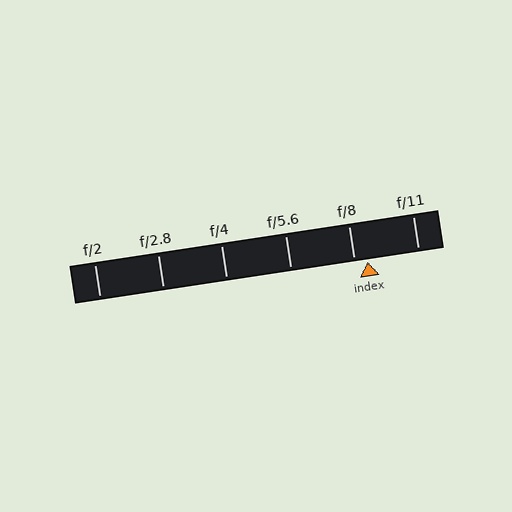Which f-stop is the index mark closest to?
The index mark is closest to f/8.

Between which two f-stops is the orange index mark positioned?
The index mark is between f/8 and f/11.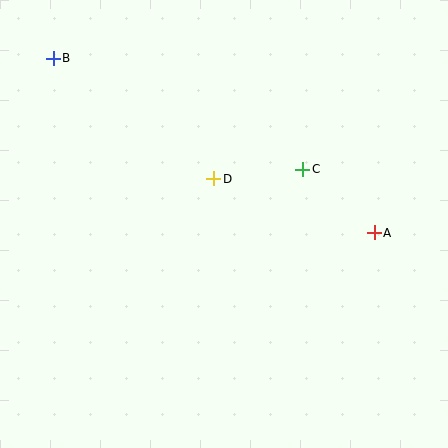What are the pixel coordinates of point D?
Point D is at (214, 179).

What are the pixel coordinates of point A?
Point A is at (374, 233).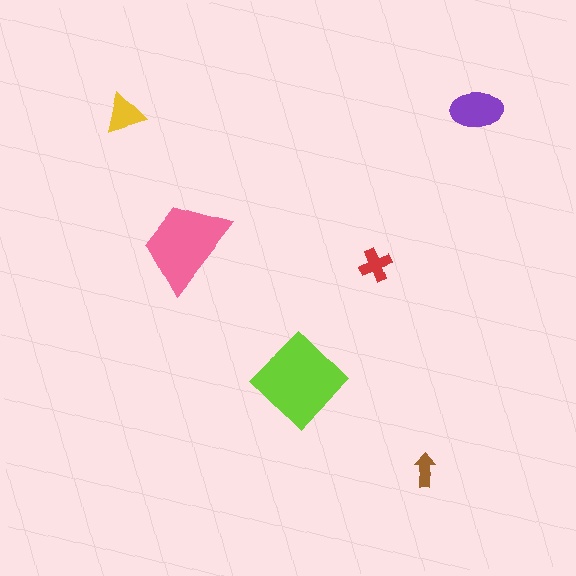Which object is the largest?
The lime diamond.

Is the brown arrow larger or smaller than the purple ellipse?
Smaller.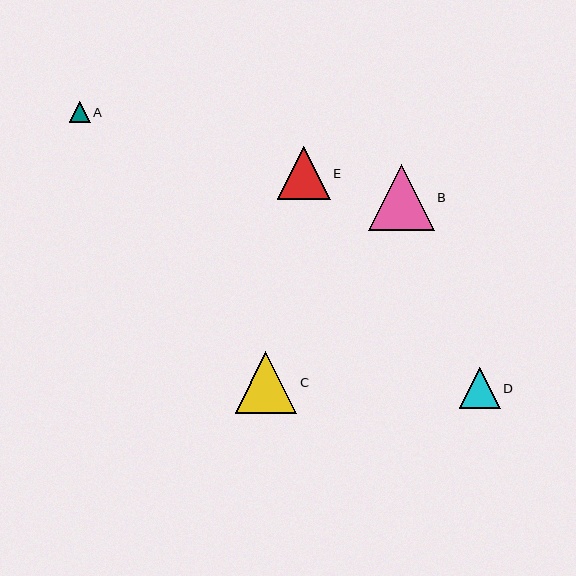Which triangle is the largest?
Triangle B is the largest with a size of approximately 65 pixels.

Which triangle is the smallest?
Triangle A is the smallest with a size of approximately 21 pixels.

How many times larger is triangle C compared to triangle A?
Triangle C is approximately 2.9 times the size of triangle A.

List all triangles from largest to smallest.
From largest to smallest: B, C, E, D, A.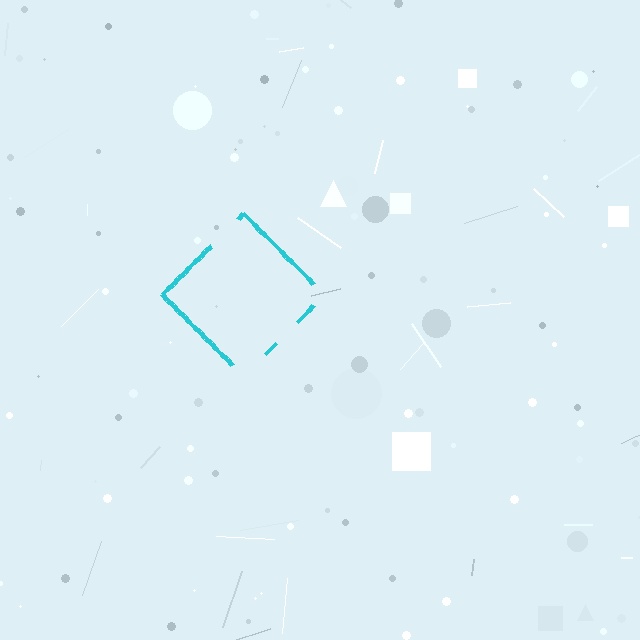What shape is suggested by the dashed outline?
The dashed outline suggests a diamond.